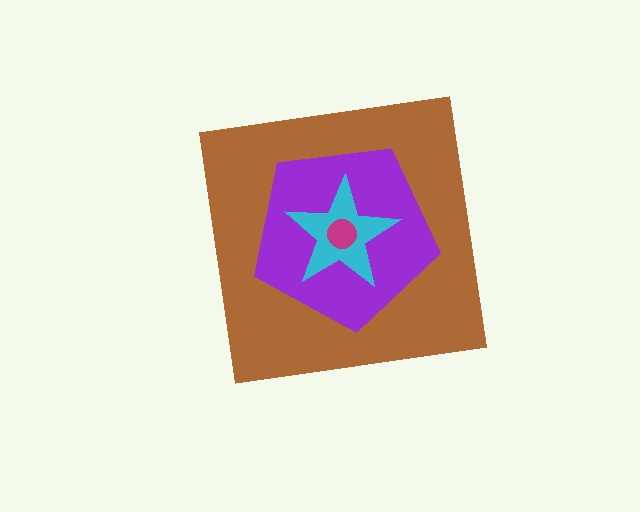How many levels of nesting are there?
4.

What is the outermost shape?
The brown square.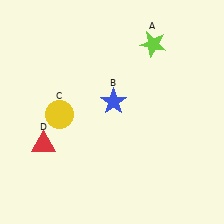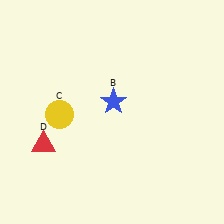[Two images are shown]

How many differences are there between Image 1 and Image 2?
There is 1 difference between the two images.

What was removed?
The lime star (A) was removed in Image 2.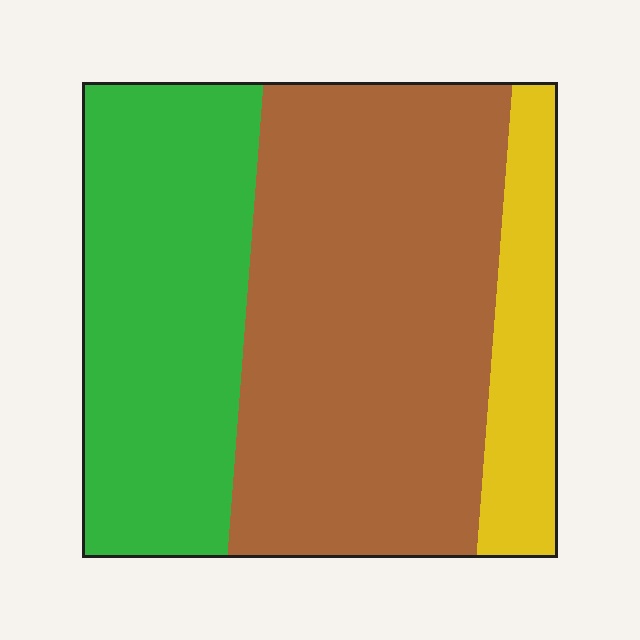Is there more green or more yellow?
Green.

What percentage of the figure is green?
Green takes up about one third (1/3) of the figure.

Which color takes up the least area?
Yellow, at roughly 15%.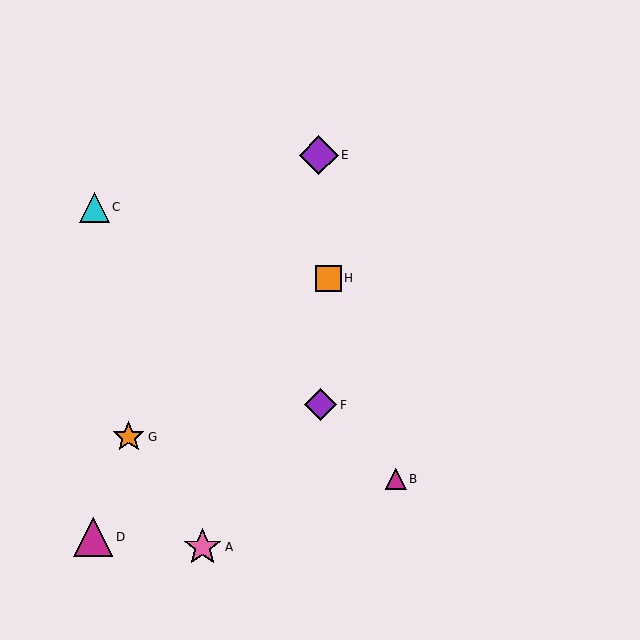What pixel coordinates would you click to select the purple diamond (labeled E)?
Click at (319, 155) to select the purple diamond E.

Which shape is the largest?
The magenta triangle (labeled D) is the largest.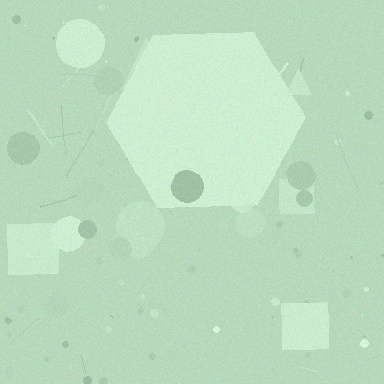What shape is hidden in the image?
A hexagon is hidden in the image.